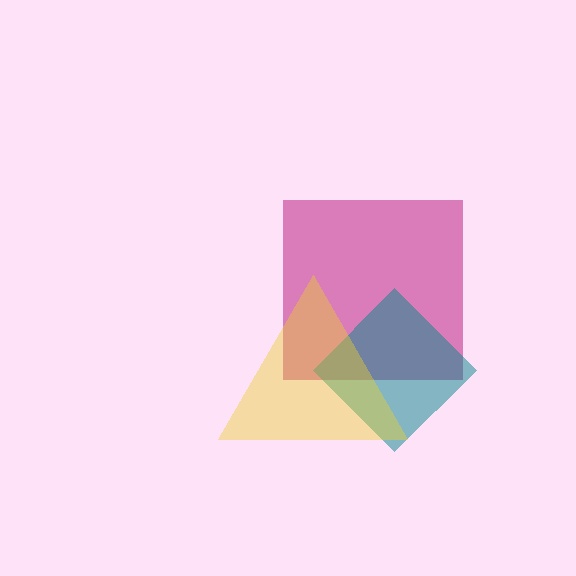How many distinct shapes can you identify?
There are 3 distinct shapes: a magenta square, a teal diamond, a yellow triangle.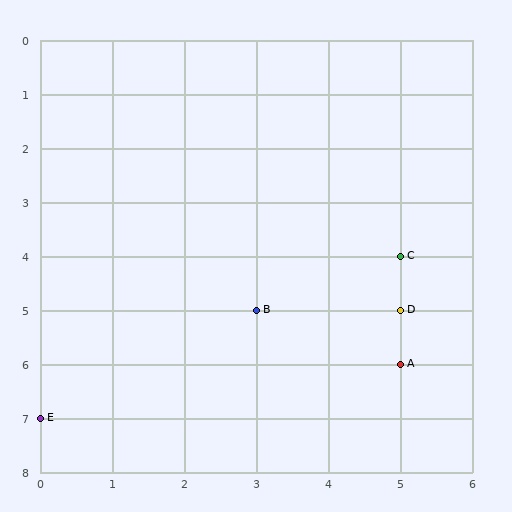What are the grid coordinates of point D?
Point D is at grid coordinates (5, 5).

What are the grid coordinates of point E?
Point E is at grid coordinates (0, 7).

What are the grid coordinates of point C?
Point C is at grid coordinates (5, 4).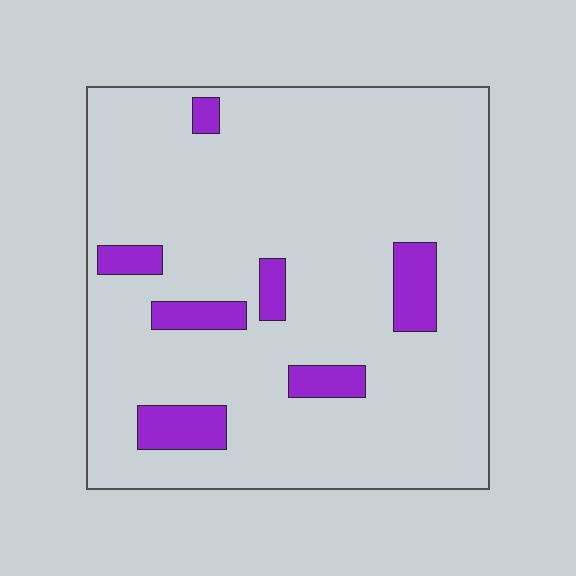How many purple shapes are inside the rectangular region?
7.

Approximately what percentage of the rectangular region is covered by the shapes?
Approximately 10%.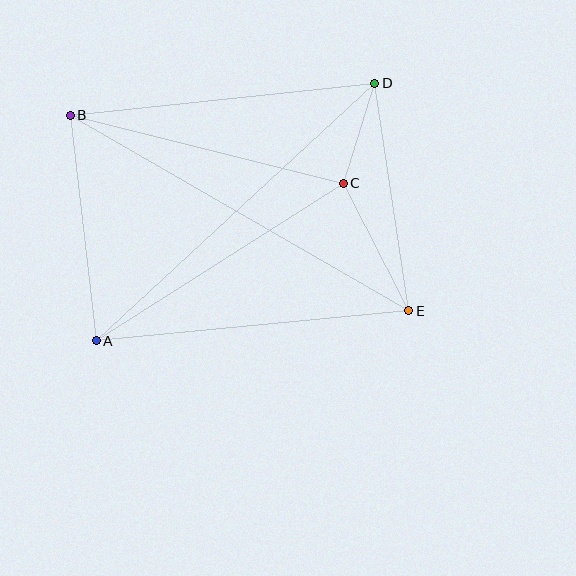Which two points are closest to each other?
Points C and D are closest to each other.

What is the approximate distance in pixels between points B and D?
The distance between B and D is approximately 306 pixels.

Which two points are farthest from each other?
Points B and E are farthest from each other.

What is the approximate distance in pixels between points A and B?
The distance between A and B is approximately 227 pixels.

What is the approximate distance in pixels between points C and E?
The distance between C and E is approximately 144 pixels.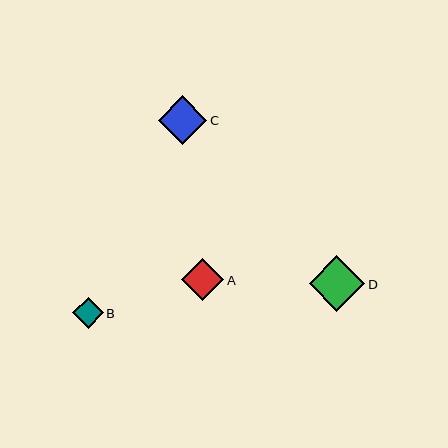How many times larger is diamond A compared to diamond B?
Diamond A is approximately 1.4 times the size of diamond B.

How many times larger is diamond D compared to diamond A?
Diamond D is approximately 1.3 times the size of diamond A.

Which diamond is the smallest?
Diamond B is the smallest with a size of approximately 31 pixels.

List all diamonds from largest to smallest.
From largest to smallest: D, C, A, B.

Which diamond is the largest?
Diamond D is the largest with a size of approximately 56 pixels.